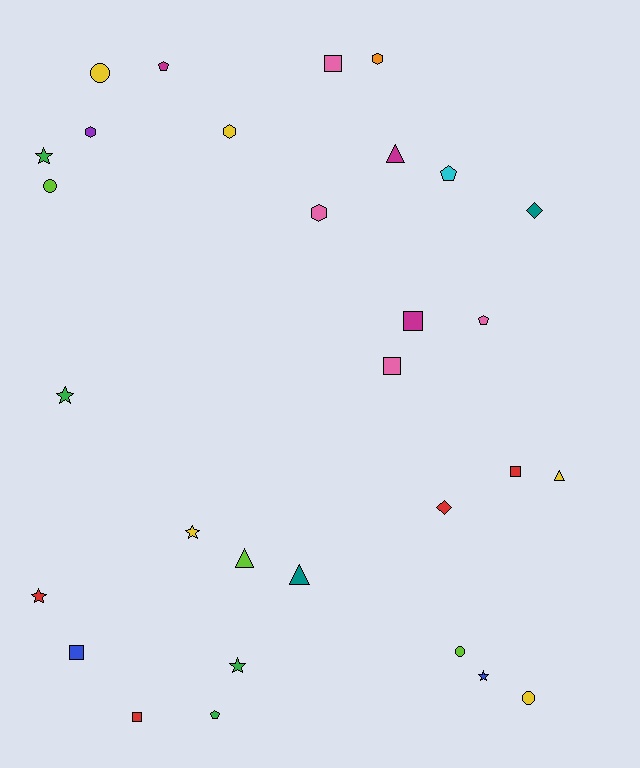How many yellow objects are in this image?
There are 5 yellow objects.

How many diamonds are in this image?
There are 2 diamonds.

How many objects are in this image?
There are 30 objects.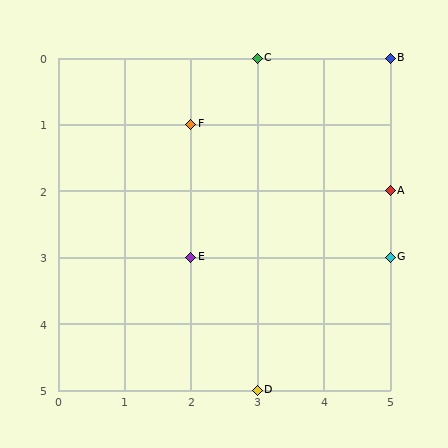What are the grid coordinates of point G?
Point G is at grid coordinates (5, 3).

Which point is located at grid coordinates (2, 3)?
Point E is at (2, 3).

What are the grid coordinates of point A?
Point A is at grid coordinates (5, 2).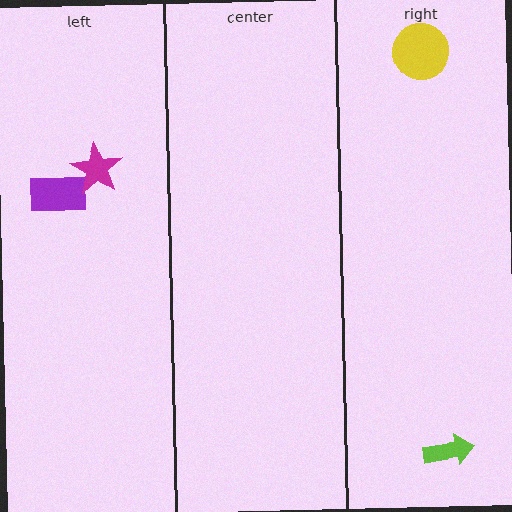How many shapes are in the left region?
2.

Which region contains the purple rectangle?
The left region.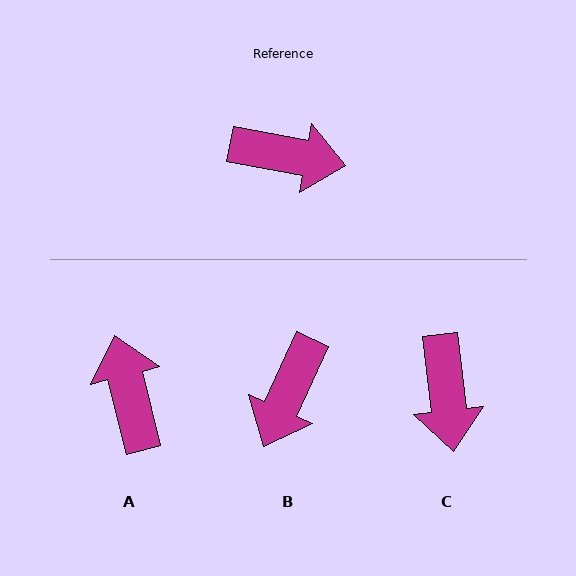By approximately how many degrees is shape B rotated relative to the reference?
Approximately 104 degrees clockwise.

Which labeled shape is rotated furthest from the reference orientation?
A, about 114 degrees away.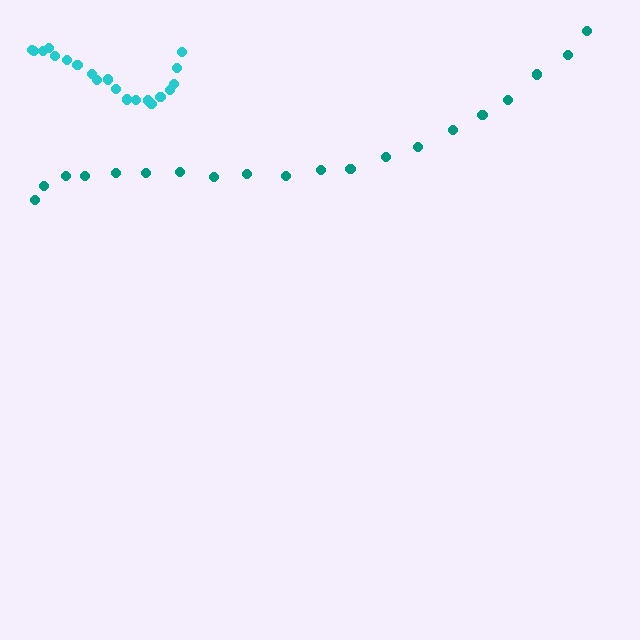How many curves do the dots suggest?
There are 2 distinct paths.